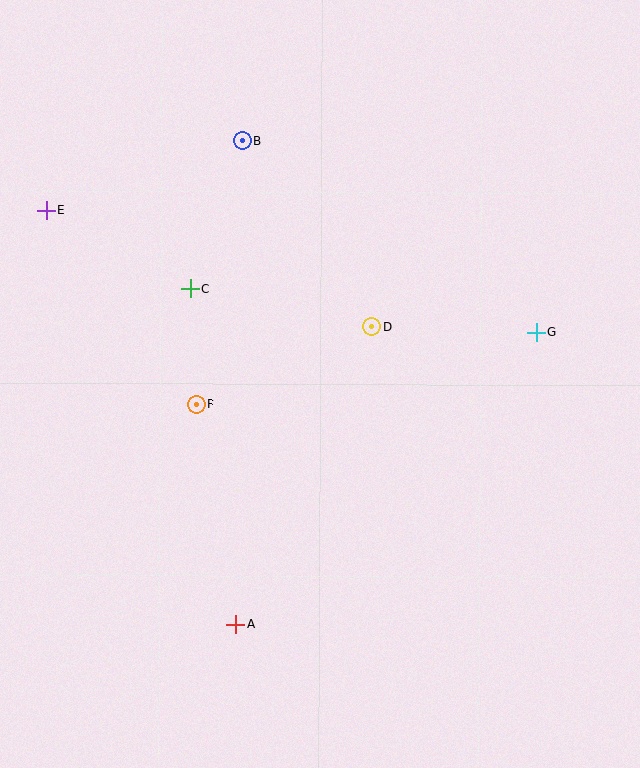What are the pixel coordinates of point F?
Point F is at (196, 405).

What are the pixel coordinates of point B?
Point B is at (242, 140).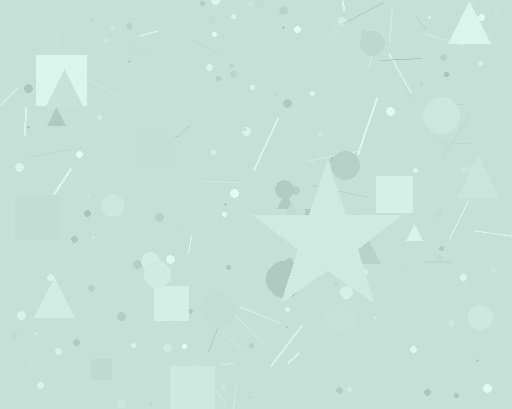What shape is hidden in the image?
A star is hidden in the image.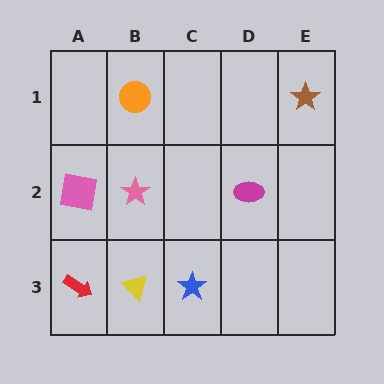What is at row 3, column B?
A yellow triangle.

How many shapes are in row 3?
3 shapes.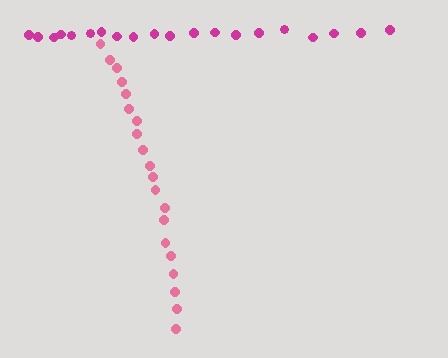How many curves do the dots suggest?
There are 2 distinct paths.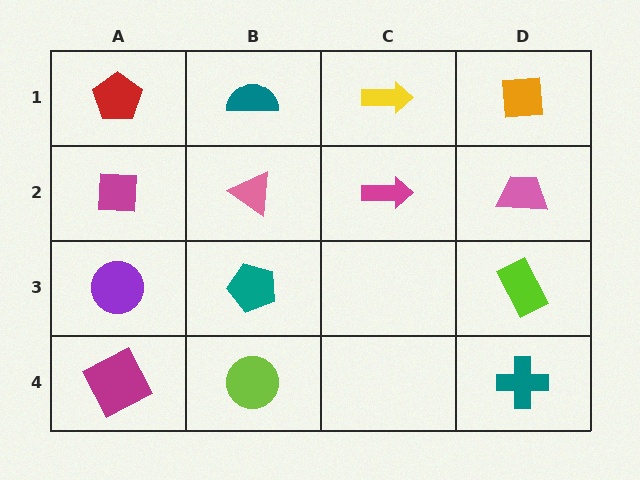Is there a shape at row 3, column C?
No, that cell is empty.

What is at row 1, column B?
A teal semicircle.